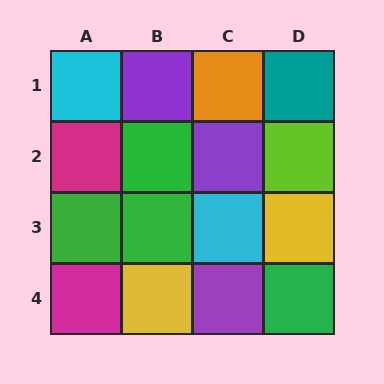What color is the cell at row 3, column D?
Yellow.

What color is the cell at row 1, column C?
Orange.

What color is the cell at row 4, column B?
Yellow.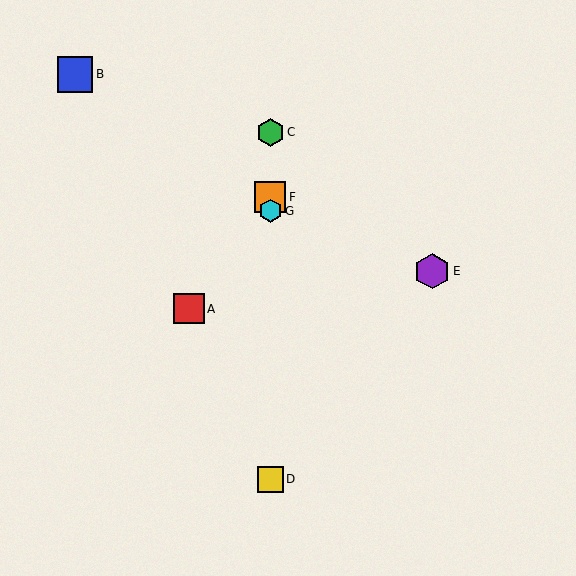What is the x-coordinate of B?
Object B is at x≈75.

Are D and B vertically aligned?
No, D is at x≈270 and B is at x≈75.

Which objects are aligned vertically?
Objects C, D, F, G are aligned vertically.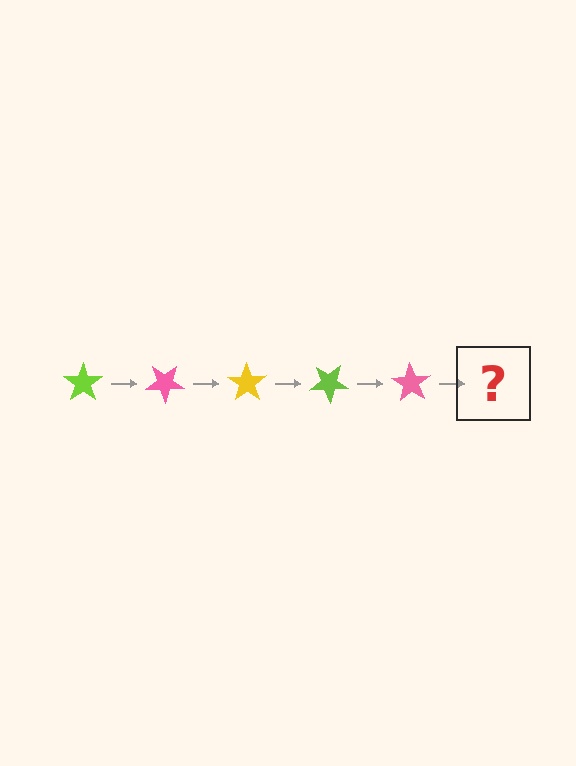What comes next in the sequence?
The next element should be a yellow star, rotated 175 degrees from the start.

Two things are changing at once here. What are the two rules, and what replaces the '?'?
The two rules are that it rotates 35 degrees each step and the color cycles through lime, pink, and yellow. The '?' should be a yellow star, rotated 175 degrees from the start.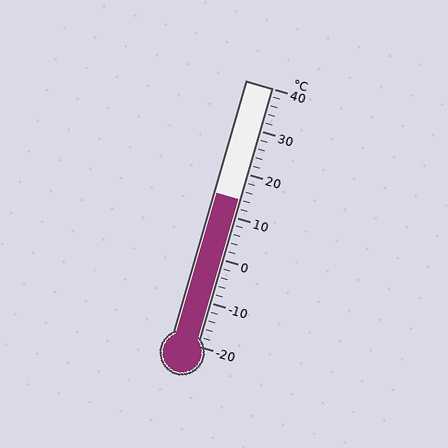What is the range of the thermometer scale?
The thermometer scale ranges from -20°C to 40°C.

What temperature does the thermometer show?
The thermometer shows approximately 14°C.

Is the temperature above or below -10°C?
The temperature is above -10°C.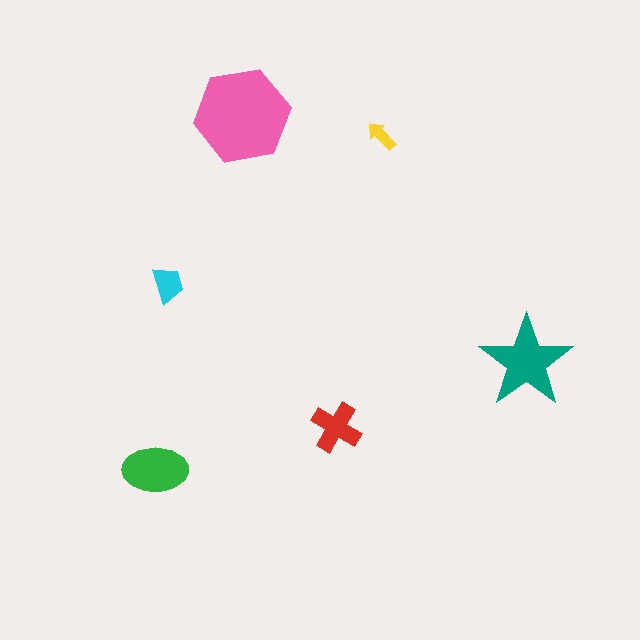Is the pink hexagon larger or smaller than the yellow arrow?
Larger.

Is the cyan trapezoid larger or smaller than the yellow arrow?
Larger.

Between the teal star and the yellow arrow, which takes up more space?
The teal star.